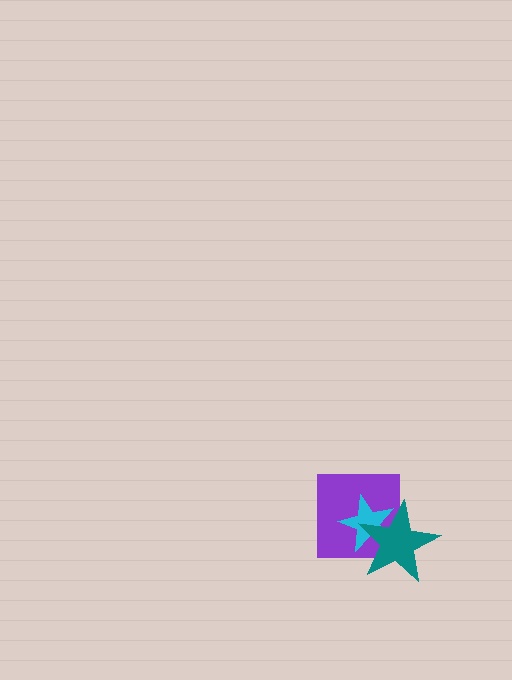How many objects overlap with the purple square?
2 objects overlap with the purple square.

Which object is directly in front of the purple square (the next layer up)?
The cyan star is directly in front of the purple square.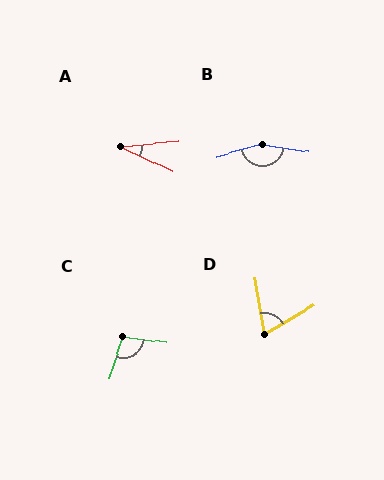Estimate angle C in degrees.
Approximately 101 degrees.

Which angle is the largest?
B, at approximately 156 degrees.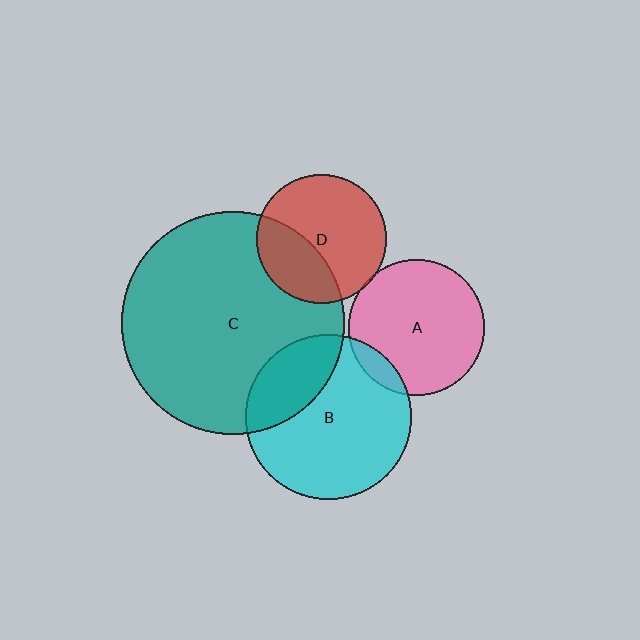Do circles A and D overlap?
Yes.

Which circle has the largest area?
Circle C (teal).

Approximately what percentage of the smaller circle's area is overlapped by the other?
Approximately 5%.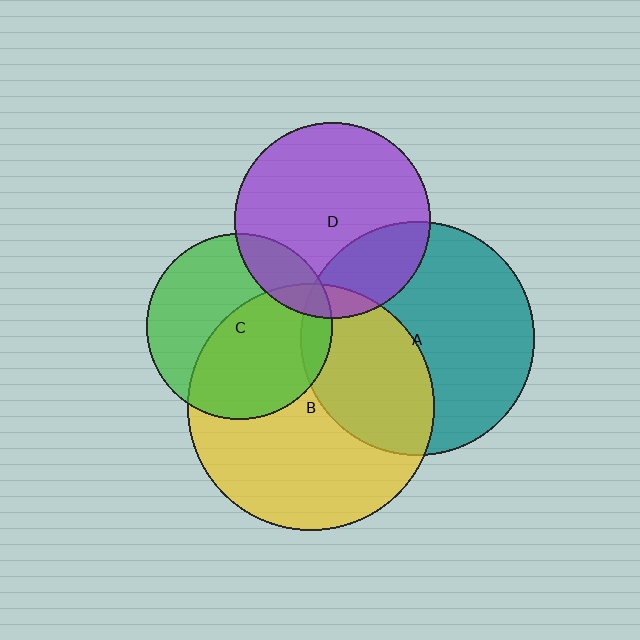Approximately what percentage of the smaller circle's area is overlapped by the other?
Approximately 50%.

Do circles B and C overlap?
Yes.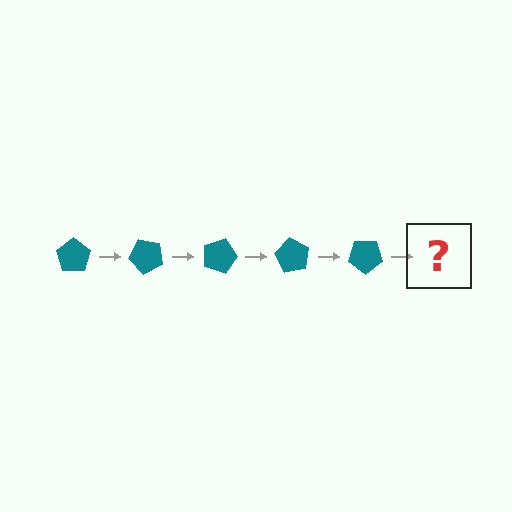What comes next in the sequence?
The next element should be a teal pentagon rotated 225 degrees.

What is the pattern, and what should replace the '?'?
The pattern is that the pentagon rotates 45 degrees each step. The '?' should be a teal pentagon rotated 225 degrees.